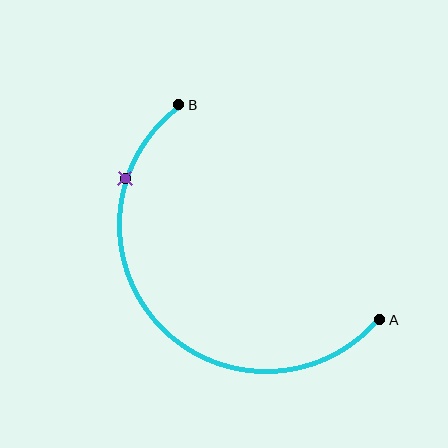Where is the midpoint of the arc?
The arc midpoint is the point on the curve farthest from the straight line joining A and B. It sits below and to the left of that line.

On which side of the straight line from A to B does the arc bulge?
The arc bulges below and to the left of the straight line connecting A and B.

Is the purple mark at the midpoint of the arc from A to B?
No. The purple mark lies on the arc but is closer to endpoint B. The arc midpoint would be at the point on the curve equidistant along the arc from both A and B.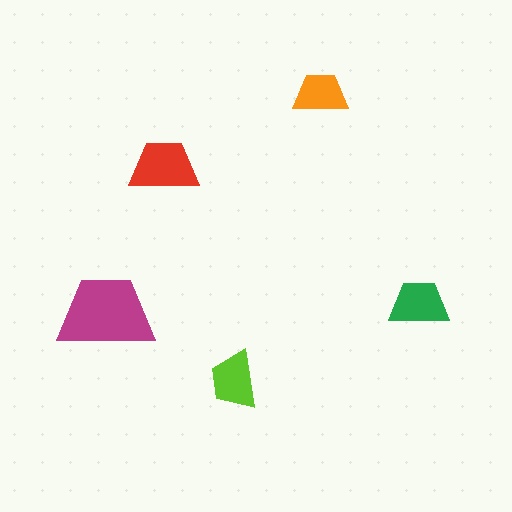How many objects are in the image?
There are 5 objects in the image.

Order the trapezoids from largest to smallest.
the magenta one, the red one, the green one, the lime one, the orange one.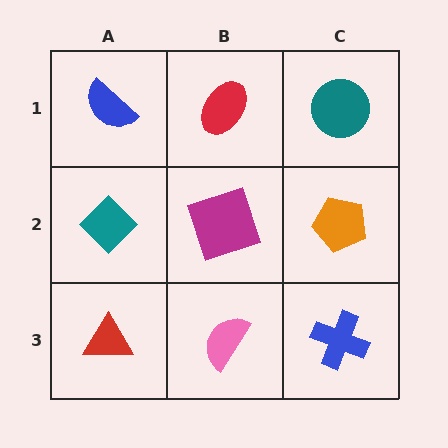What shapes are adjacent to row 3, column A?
A teal diamond (row 2, column A), a pink semicircle (row 3, column B).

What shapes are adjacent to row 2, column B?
A red ellipse (row 1, column B), a pink semicircle (row 3, column B), a teal diamond (row 2, column A), an orange pentagon (row 2, column C).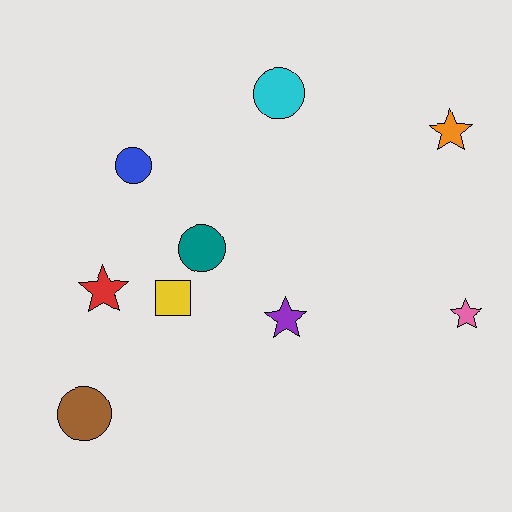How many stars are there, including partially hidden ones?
There are 4 stars.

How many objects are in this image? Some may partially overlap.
There are 9 objects.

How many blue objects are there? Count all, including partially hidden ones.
There is 1 blue object.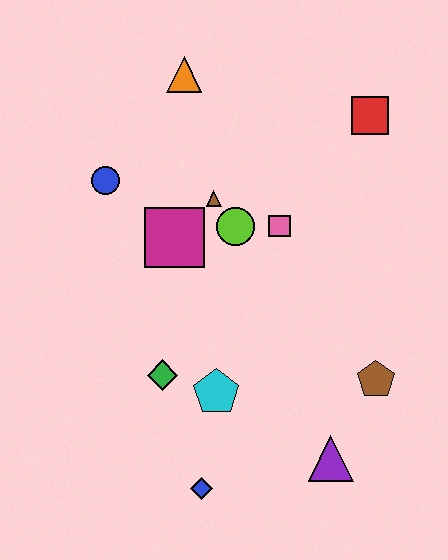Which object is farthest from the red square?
The blue diamond is farthest from the red square.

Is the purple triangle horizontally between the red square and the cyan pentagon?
Yes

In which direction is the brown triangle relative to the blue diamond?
The brown triangle is above the blue diamond.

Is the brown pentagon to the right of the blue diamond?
Yes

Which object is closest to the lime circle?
The brown triangle is closest to the lime circle.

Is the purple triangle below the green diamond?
Yes